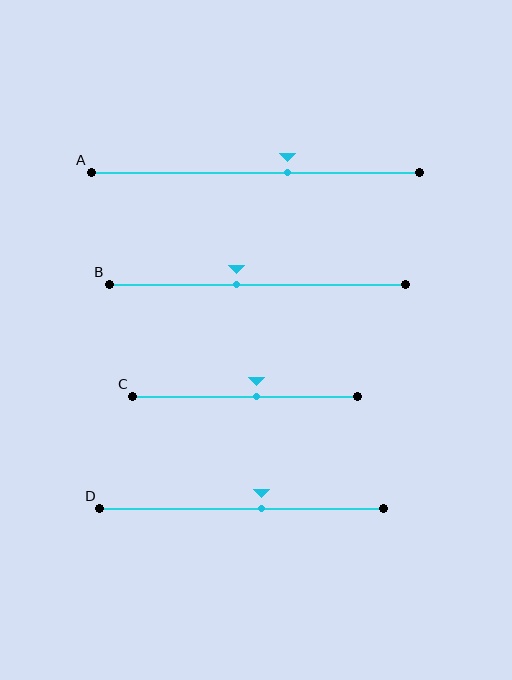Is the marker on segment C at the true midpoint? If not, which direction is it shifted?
No, the marker on segment C is shifted to the right by about 5% of the segment length.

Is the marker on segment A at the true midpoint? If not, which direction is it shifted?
No, the marker on segment A is shifted to the right by about 10% of the segment length.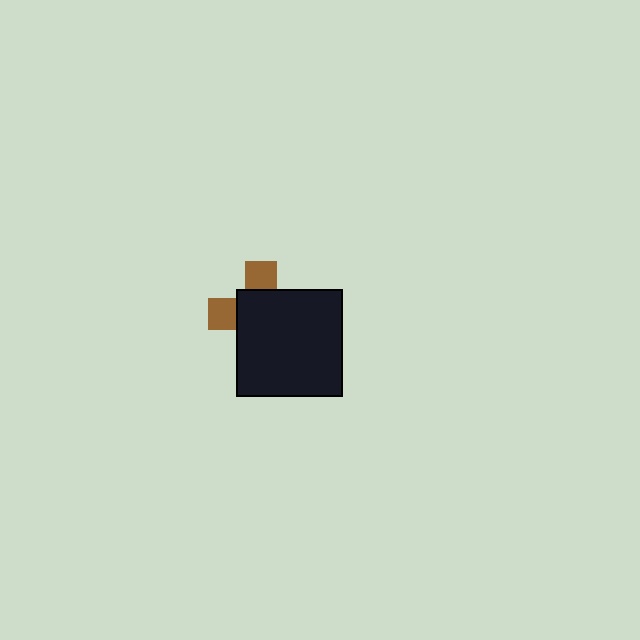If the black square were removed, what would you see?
You would see the complete brown cross.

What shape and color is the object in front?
The object in front is a black square.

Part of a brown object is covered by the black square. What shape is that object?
It is a cross.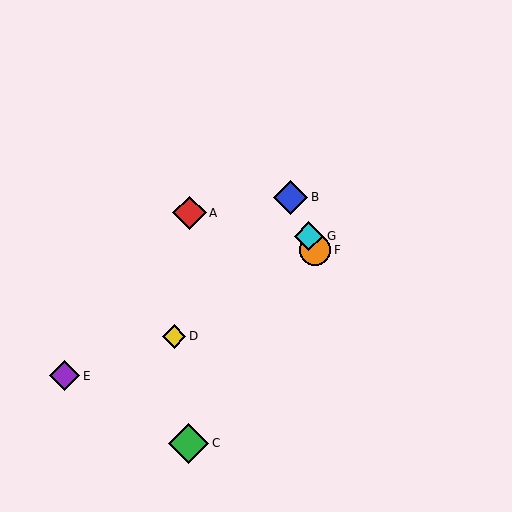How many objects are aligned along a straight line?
3 objects (B, F, G) are aligned along a straight line.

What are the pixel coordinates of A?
Object A is at (189, 213).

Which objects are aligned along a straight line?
Objects B, F, G are aligned along a straight line.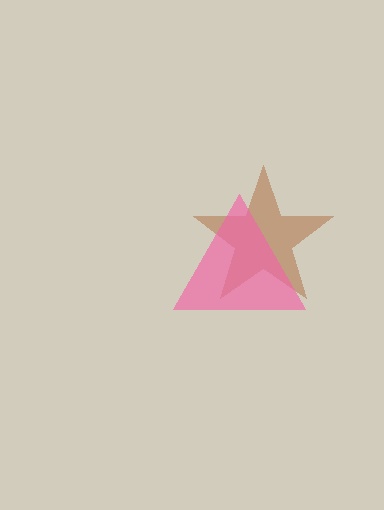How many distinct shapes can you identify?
There are 2 distinct shapes: a brown star, a pink triangle.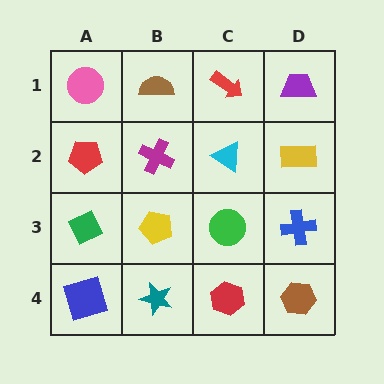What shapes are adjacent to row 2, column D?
A purple trapezoid (row 1, column D), a blue cross (row 3, column D), a cyan triangle (row 2, column C).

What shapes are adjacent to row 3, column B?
A magenta cross (row 2, column B), a teal star (row 4, column B), a green diamond (row 3, column A), a green circle (row 3, column C).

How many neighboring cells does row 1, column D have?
2.